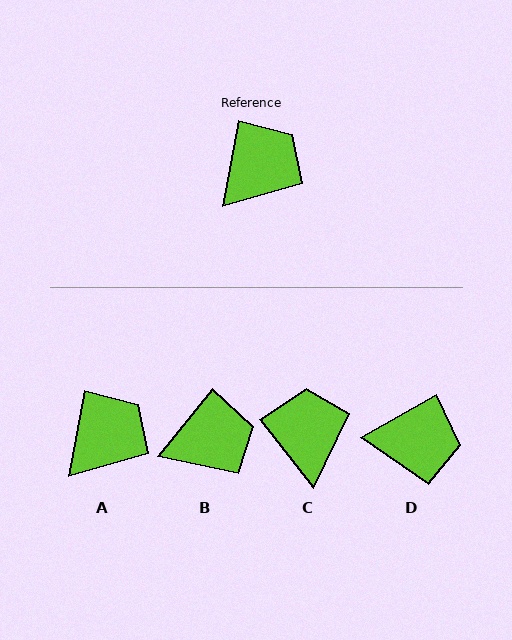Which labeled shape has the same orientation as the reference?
A.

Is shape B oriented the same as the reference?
No, it is off by about 28 degrees.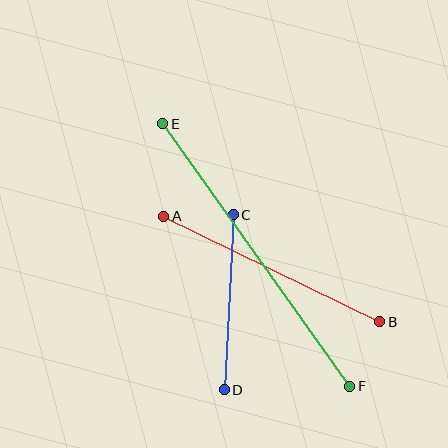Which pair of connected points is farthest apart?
Points E and F are farthest apart.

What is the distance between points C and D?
The distance is approximately 175 pixels.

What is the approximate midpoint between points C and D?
The midpoint is at approximately (229, 302) pixels.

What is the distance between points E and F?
The distance is approximately 322 pixels.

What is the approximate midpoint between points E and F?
The midpoint is at approximately (256, 255) pixels.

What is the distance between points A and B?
The distance is approximately 240 pixels.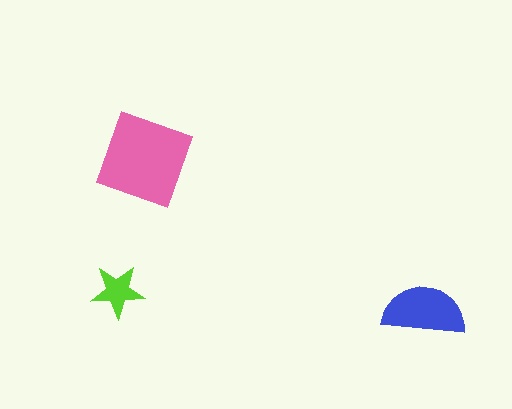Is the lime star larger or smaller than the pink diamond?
Smaller.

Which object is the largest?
The pink diamond.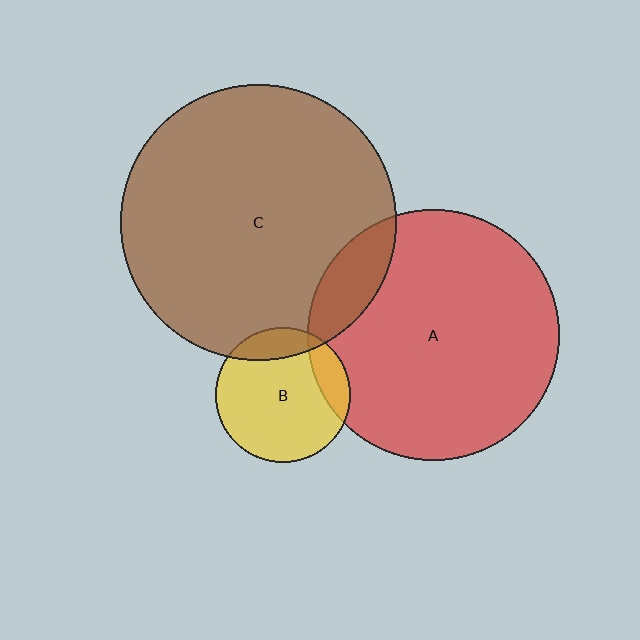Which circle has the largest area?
Circle C (brown).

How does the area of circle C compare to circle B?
Approximately 4.2 times.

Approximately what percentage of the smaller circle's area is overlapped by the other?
Approximately 10%.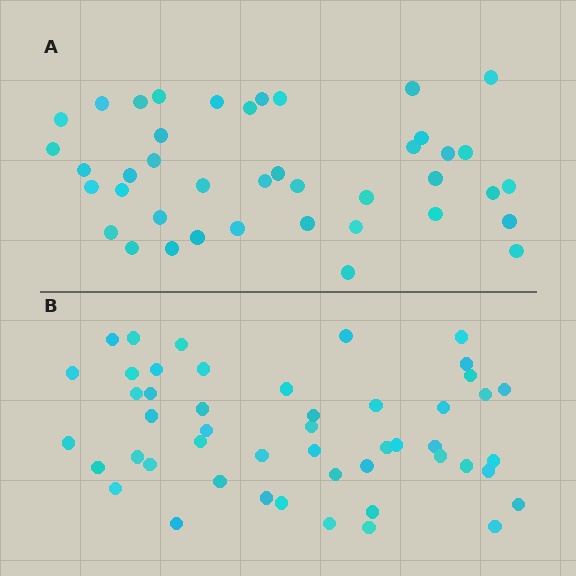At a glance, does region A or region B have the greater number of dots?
Region B (the bottom region) has more dots.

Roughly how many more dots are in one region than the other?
Region B has roughly 8 or so more dots than region A.